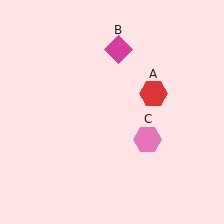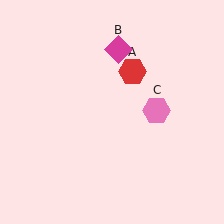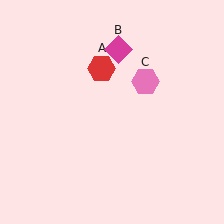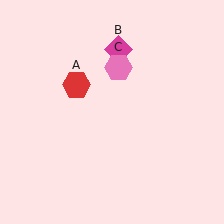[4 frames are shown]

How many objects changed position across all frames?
2 objects changed position: red hexagon (object A), pink hexagon (object C).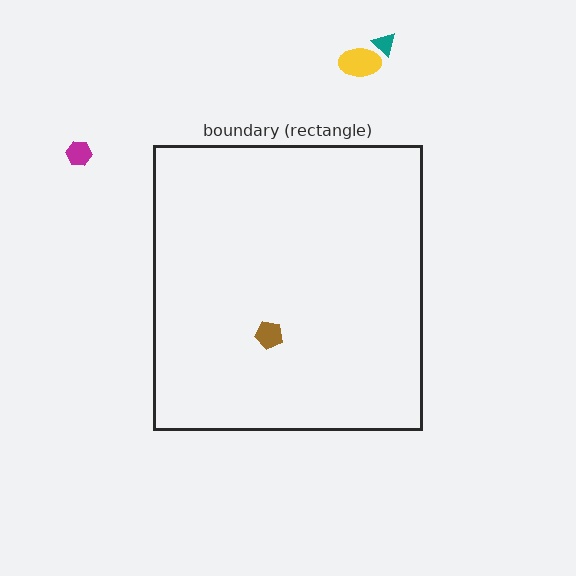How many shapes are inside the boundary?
1 inside, 3 outside.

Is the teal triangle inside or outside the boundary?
Outside.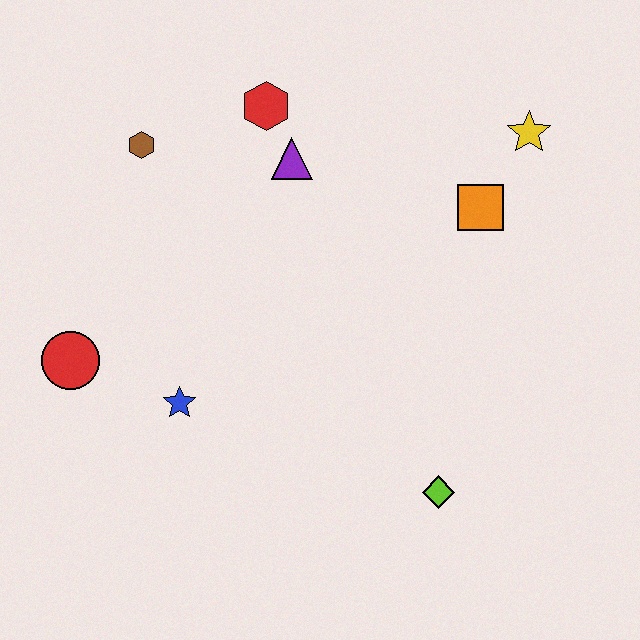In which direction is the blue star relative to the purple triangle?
The blue star is below the purple triangle.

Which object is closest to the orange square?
The yellow star is closest to the orange square.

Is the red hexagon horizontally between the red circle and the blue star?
No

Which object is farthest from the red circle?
The yellow star is farthest from the red circle.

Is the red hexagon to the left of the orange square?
Yes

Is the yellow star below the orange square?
No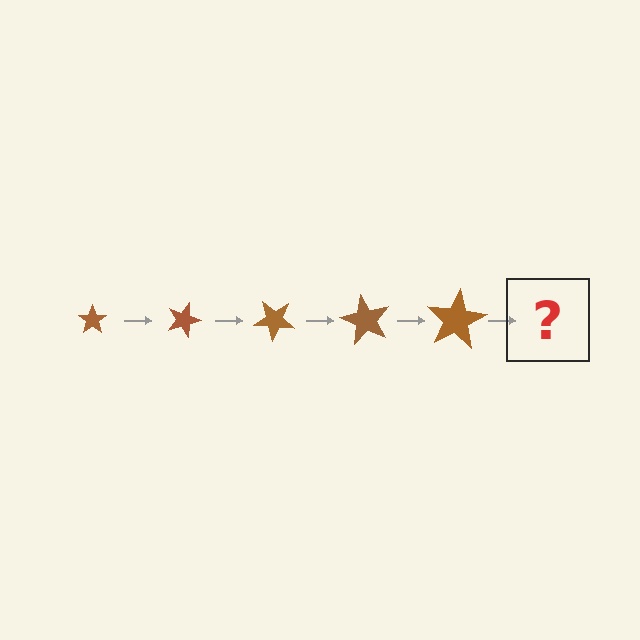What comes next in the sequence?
The next element should be a star, larger than the previous one and rotated 100 degrees from the start.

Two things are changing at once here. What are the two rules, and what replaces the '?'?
The two rules are that the star grows larger each step and it rotates 20 degrees each step. The '?' should be a star, larger than the previous one and rotated 100 degrees from the start.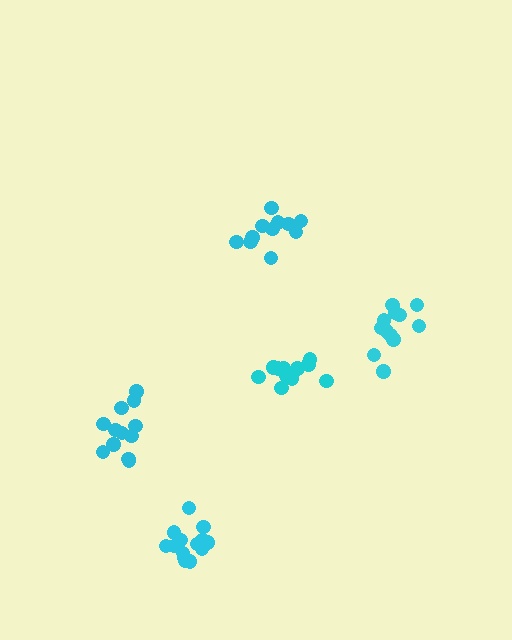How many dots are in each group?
Group 1: 11 dots, Group 2: 11 dots, Group 3: 14 dots, Group 4: 12 dots, Group 5: 12 dots (60 total).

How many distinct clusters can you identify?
There are 5 distinct clusters.